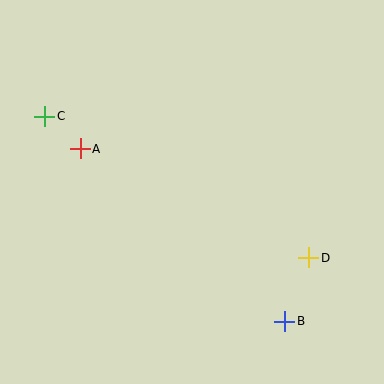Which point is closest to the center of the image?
Point A at (80, 149) is closest to the center.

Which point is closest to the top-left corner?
Point C is closest to the top-left corner.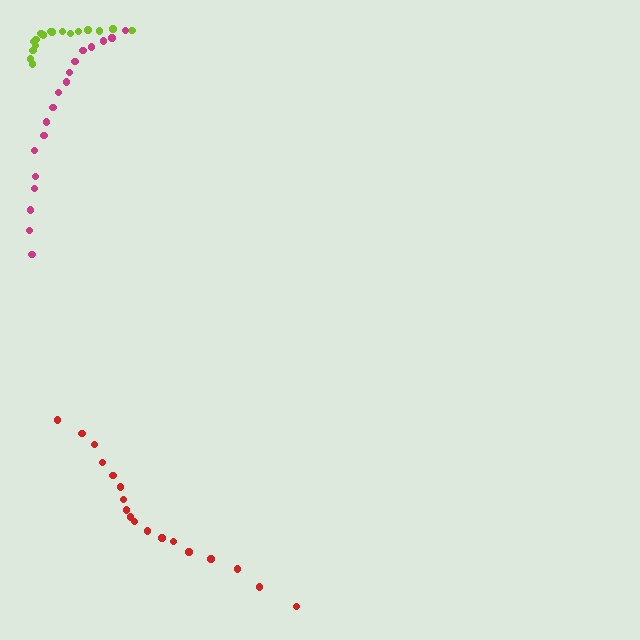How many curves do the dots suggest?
There are 3 distinct paths.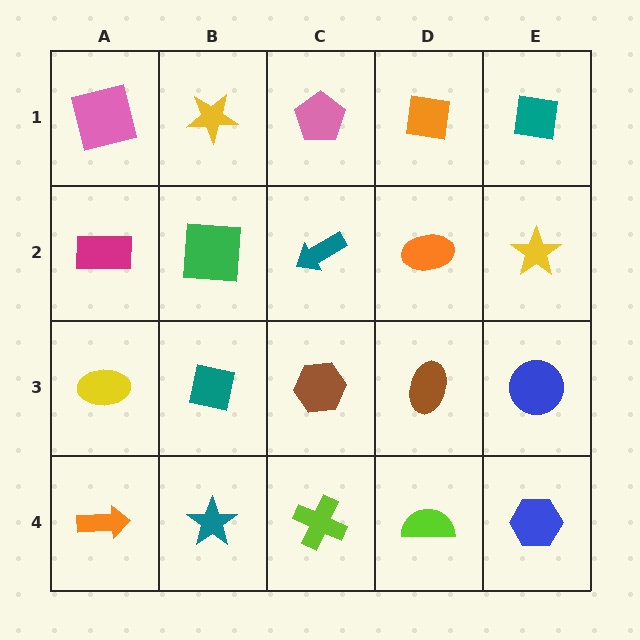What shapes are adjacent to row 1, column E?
A yellow star (row 2, column E), an orange square (row 1, column D).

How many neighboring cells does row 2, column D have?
4.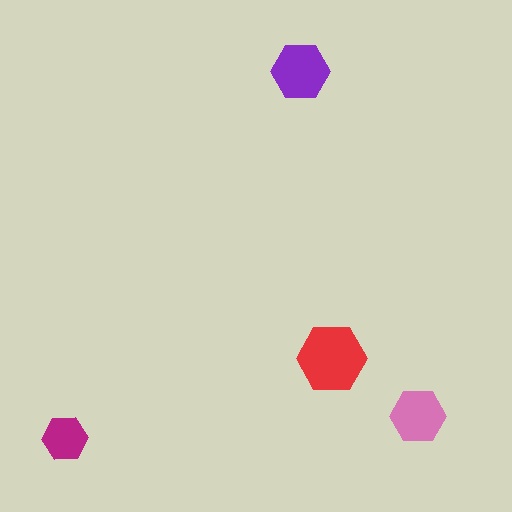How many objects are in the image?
There are 4 objects in the image.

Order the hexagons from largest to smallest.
the red one, the purple one, the pink one, the magenta one.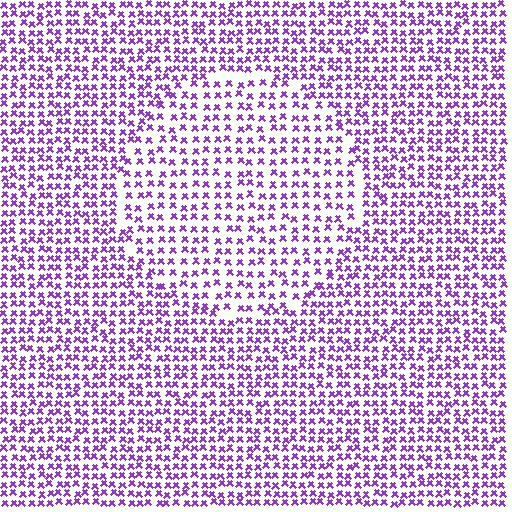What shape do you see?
I see a circle.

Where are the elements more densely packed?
The elements are more densely packed outside the circle boundary.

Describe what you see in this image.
The image contains small purple elements arranged at two different densities. A circle-shaped region is visible where the elements are less densely packed than the surrounding area.